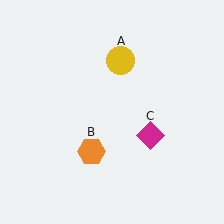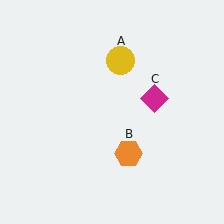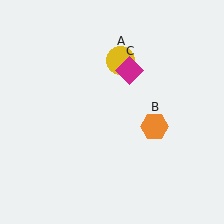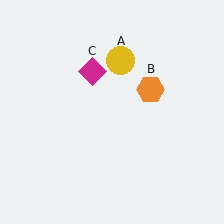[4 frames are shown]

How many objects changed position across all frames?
2 objects changed position: orange hexagon (object B), magenta diamond (object C).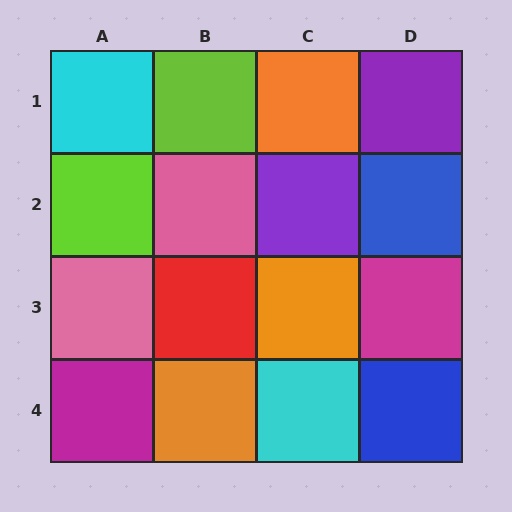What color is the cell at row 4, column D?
Blue.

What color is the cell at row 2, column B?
Pink.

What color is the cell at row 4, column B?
Orange.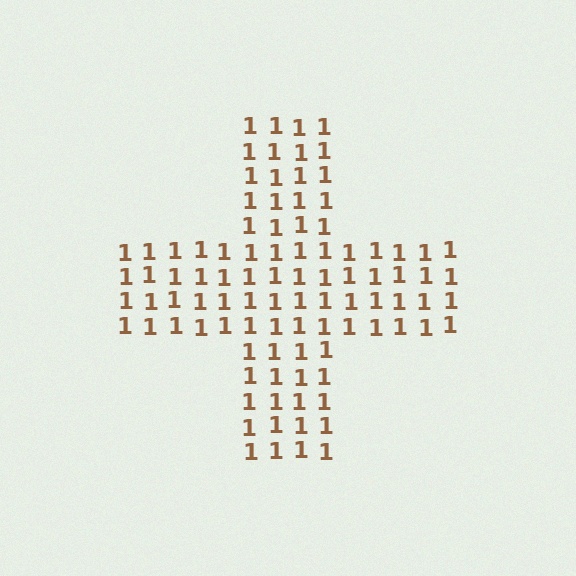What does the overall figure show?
The overall figure shows a cross.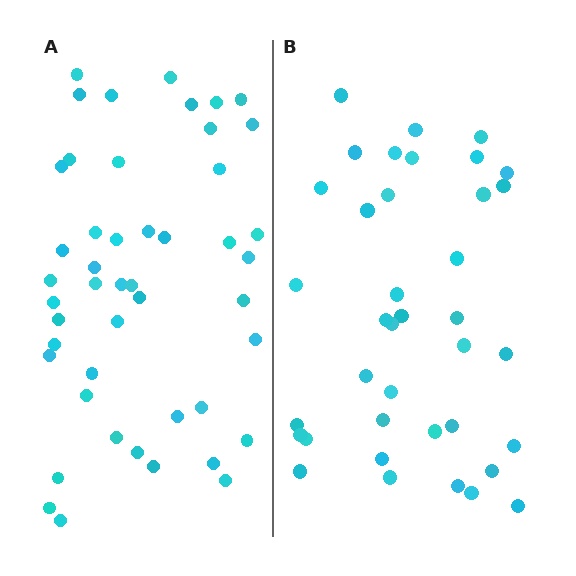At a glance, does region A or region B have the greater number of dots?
Region A (the left region) has more dots.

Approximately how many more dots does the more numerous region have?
Region A has roughly 8 or so more dots than region B.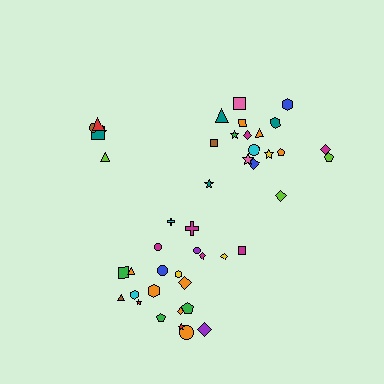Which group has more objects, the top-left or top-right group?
The top-right group.